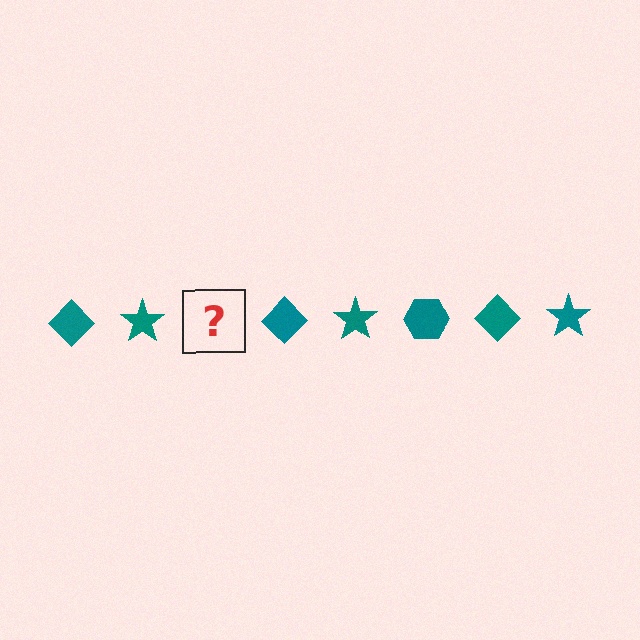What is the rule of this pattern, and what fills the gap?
The rule is that the pattern cycles through diamond, star, hexagon shapes in teal. The gap should be filled with a teal hexagon.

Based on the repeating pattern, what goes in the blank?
The blank should be a teal hexagon.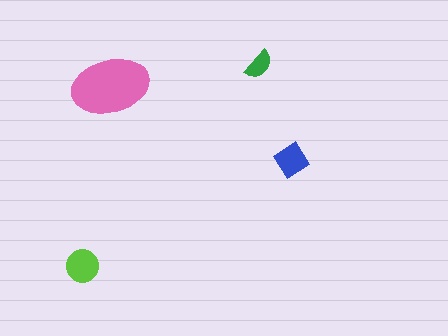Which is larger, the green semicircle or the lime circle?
The lime circle.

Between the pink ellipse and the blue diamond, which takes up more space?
The pink ellipse.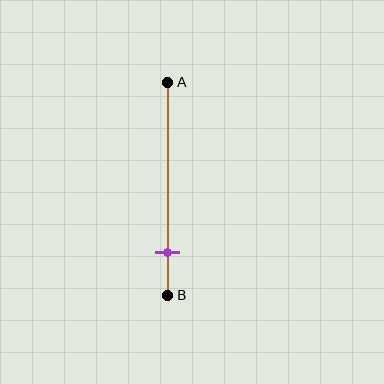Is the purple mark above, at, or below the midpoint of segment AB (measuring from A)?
The purple mark is below the midpoint of segment AB.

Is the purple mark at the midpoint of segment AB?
No, the mark is at about 80% from A, not at the 50% midpoint.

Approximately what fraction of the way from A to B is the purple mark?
The purple mark is approximately 80% of the way from A to B.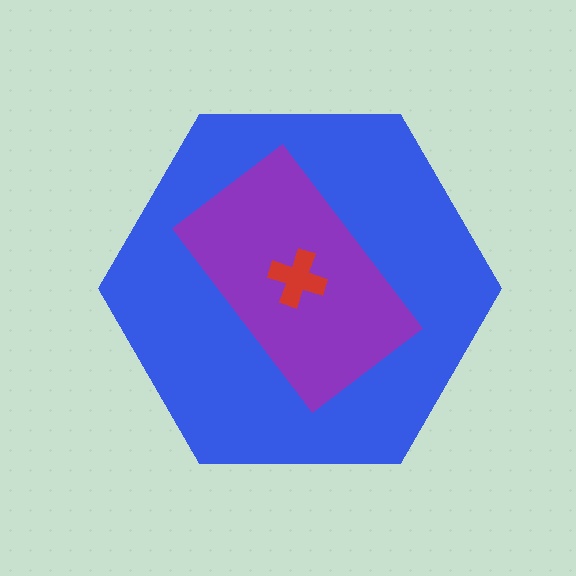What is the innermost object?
The red cross.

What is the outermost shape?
The blue hexagon.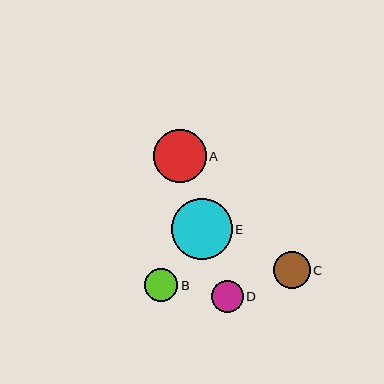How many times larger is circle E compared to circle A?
Circle E is approximately 1.1 times the size of circle A.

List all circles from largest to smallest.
From largest to smallest: E, A, C, B, D.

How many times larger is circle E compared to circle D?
Circle E is approximately 1.9 times the size of circle D.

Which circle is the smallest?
Circle D is the smallest with a size of approximately 32 pixels.